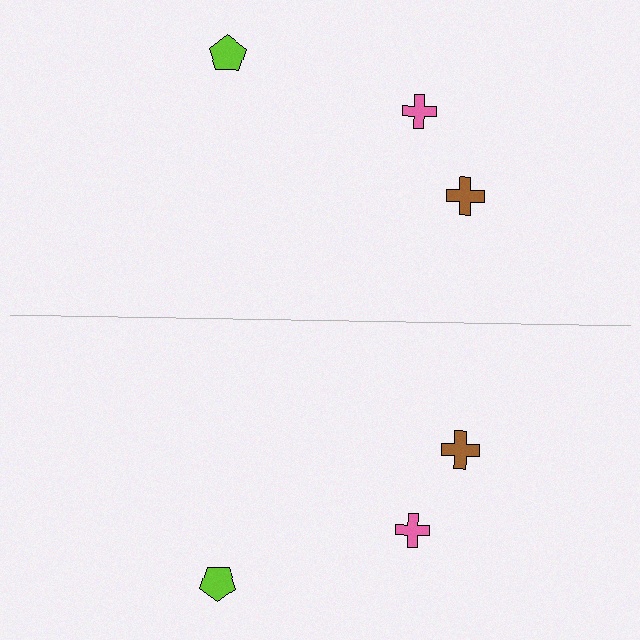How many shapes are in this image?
There are 6 shapes in this image.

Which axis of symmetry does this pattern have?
The pattern has a horizontal axis of symmetry running through the center of the image.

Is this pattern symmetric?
Yes, this pattern has bilateral (reflection) symmetry.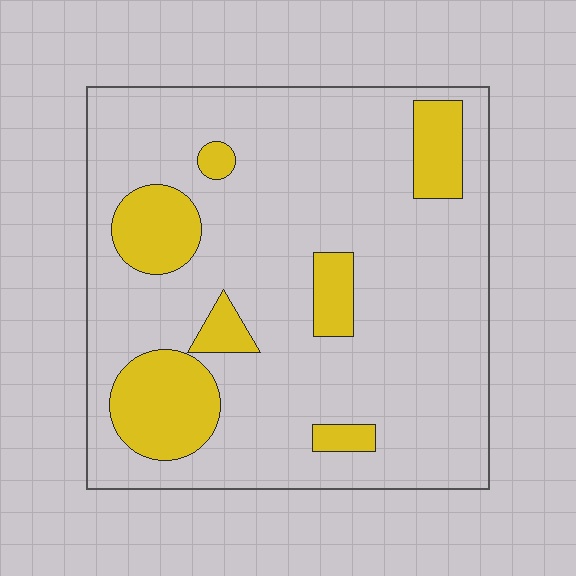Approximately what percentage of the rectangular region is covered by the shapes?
Approximately 20%.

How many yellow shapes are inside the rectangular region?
7.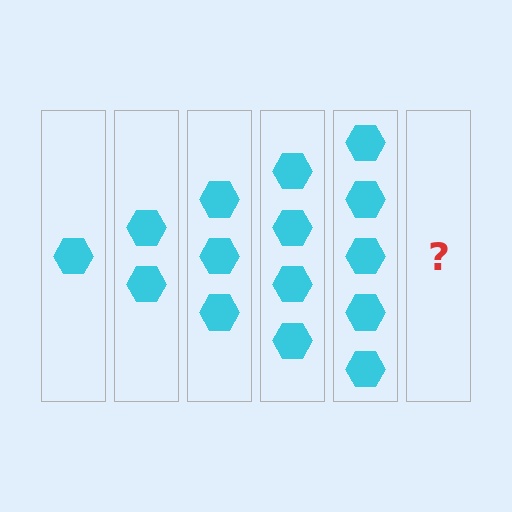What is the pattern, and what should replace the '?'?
The pattern is that each step adds one more hexagon. The '?' should be 6 hexagons.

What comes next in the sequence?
The next element should be 6 hexagons.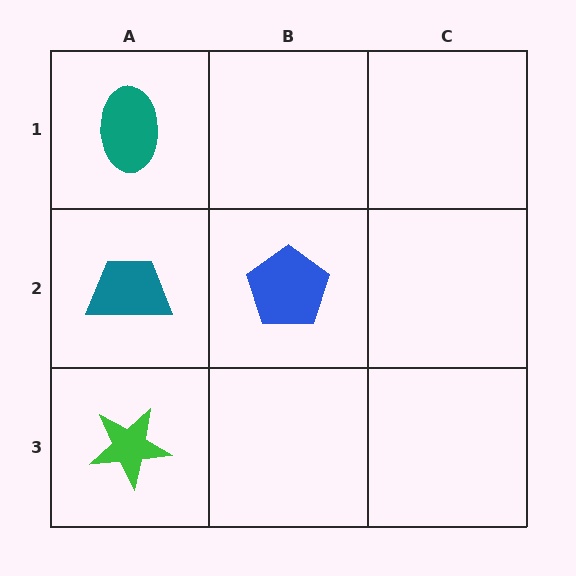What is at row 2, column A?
A teal trapezoid.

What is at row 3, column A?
A green star.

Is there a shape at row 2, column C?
No, that cell is empty.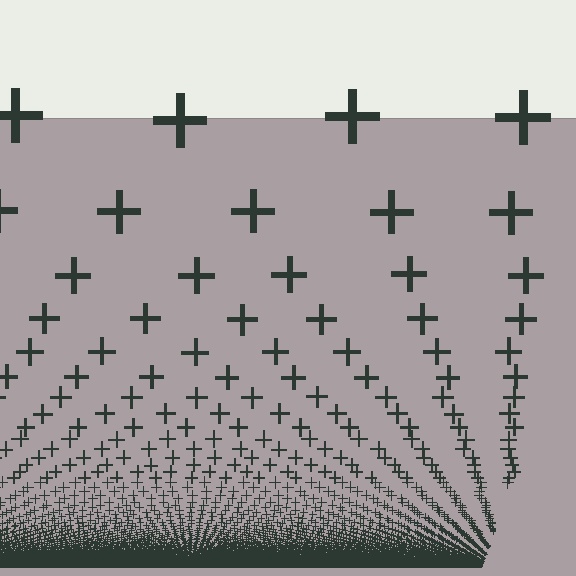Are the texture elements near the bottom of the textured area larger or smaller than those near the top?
Smaller. The gradient is inverted — elements near the bottom are smaller and denser.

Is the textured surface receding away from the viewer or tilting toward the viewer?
The surface appears to tilt toward the viewer. Texture elements get larger and sparser toward the top.